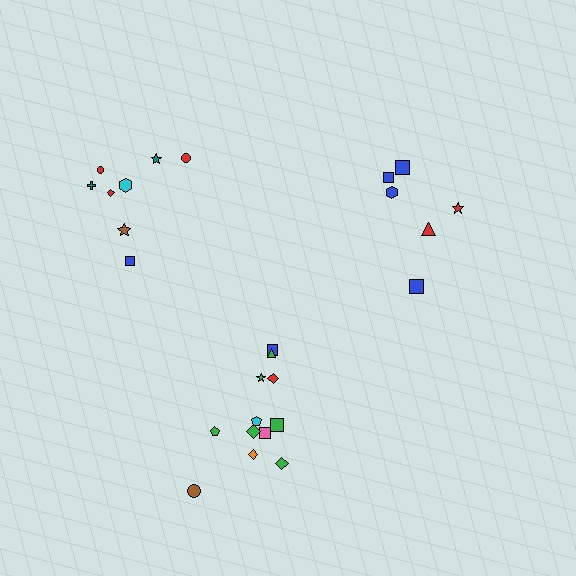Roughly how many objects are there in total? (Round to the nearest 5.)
Roughly 25 objects in total.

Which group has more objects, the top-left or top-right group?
The top-left group.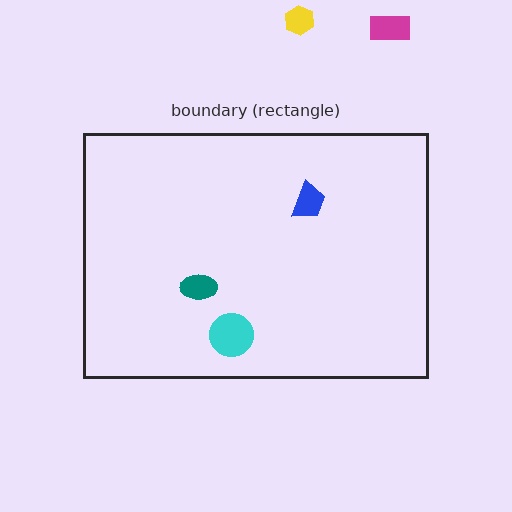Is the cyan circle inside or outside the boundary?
Inside.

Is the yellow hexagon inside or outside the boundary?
Outside.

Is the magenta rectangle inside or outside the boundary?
Outside.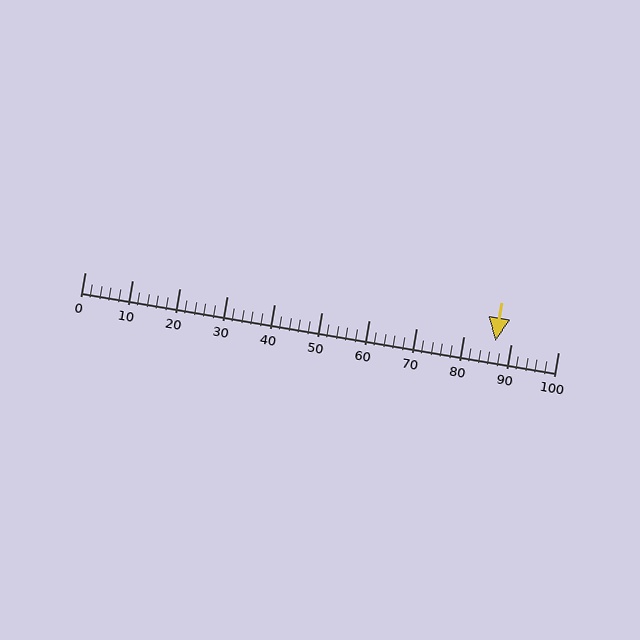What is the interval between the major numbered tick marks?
The major tick marks are spaced 10 units apart.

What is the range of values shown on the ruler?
The ruler shows values from 0 to 100.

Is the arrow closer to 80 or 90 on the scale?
The arrow is closer to 90.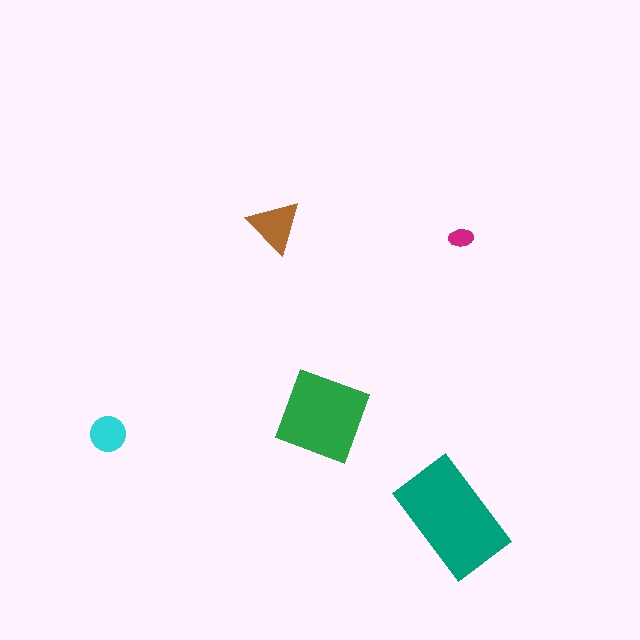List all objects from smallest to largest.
The magenta ellipse, the cyan circle, the brown triangle, the green diamond, the teal rectangle.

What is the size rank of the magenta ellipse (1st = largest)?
5th.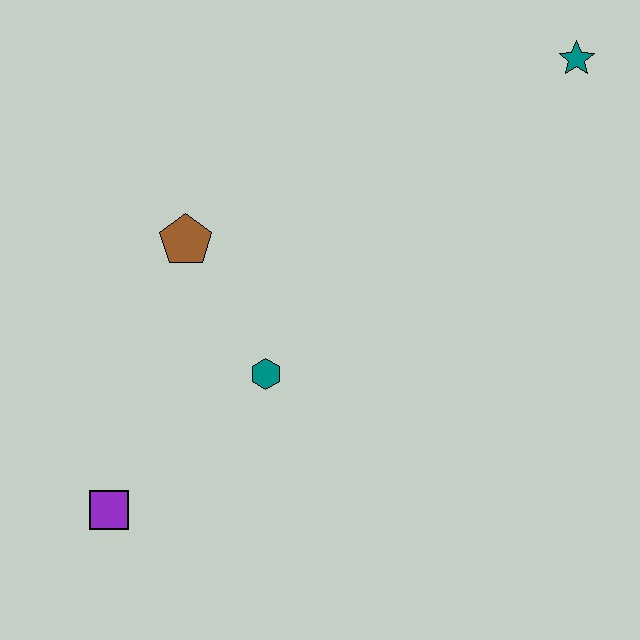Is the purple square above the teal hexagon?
No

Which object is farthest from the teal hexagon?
The teal star is farthest from the teal hexagon.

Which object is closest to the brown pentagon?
The teal hexagon is closest to the brown pentagon.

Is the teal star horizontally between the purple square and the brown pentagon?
No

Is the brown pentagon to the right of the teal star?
No